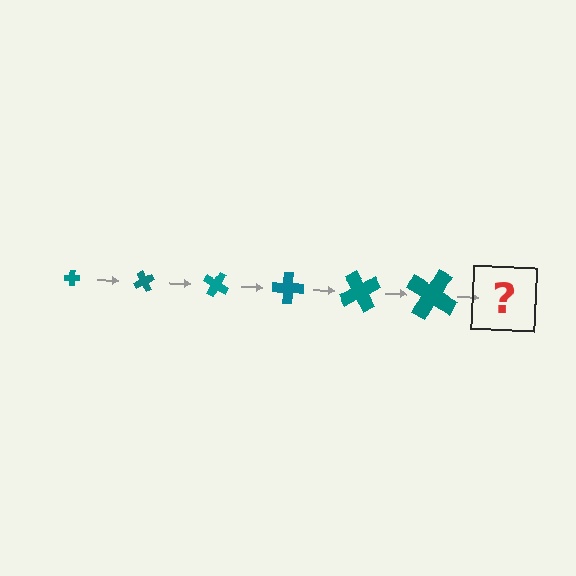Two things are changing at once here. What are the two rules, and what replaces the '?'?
The two rules are that the cross grows larger each step and it rotates 60 degrees each step. The '?' should be a cross, larger than the previous one and rotated 360 degrees from the start.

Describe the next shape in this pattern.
It should be a cross, larger than the previous one and rotated 360 degrees from the start.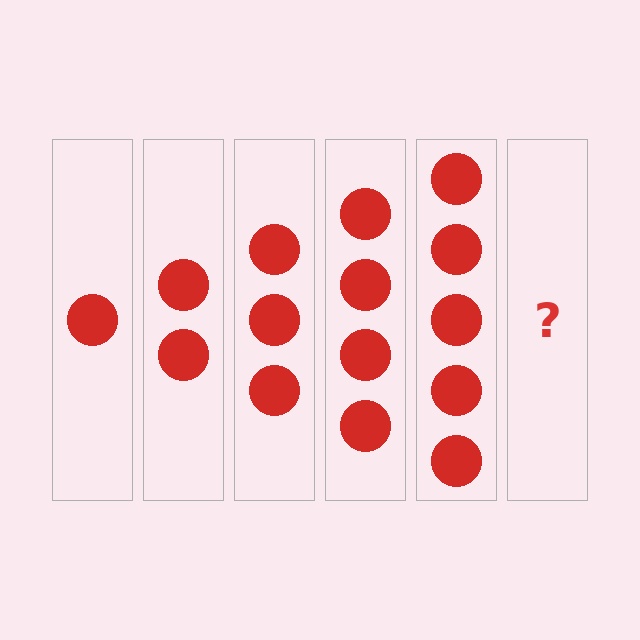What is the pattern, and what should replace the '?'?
The pattern is that each step adds one more circle. The '?' should be 6 circles.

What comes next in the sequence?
The next element should be 6 circles.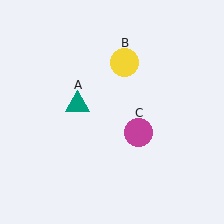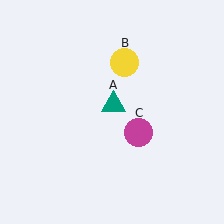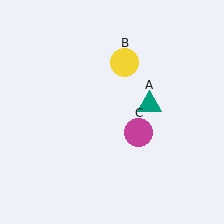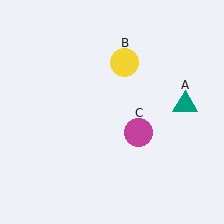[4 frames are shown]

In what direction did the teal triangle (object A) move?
The teal triangle (object A) moved right.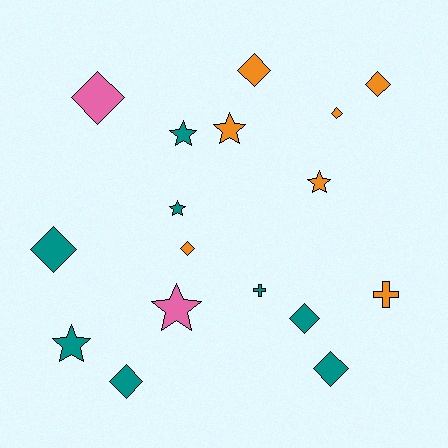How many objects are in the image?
There are 17 objects.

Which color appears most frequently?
Teal, with 8 objects.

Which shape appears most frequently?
Diamond, with 9 objects.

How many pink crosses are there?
There are no pink crosses.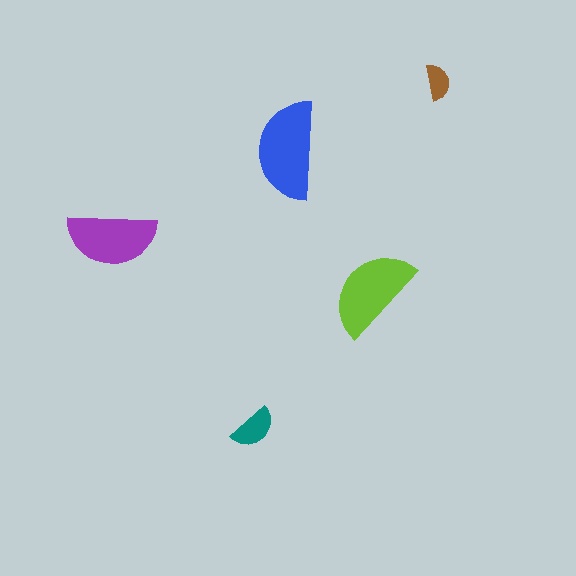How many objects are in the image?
There are 5 objects in the image.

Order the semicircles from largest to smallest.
the blue one, the lime one, the purple one, the teal one, the brown one.